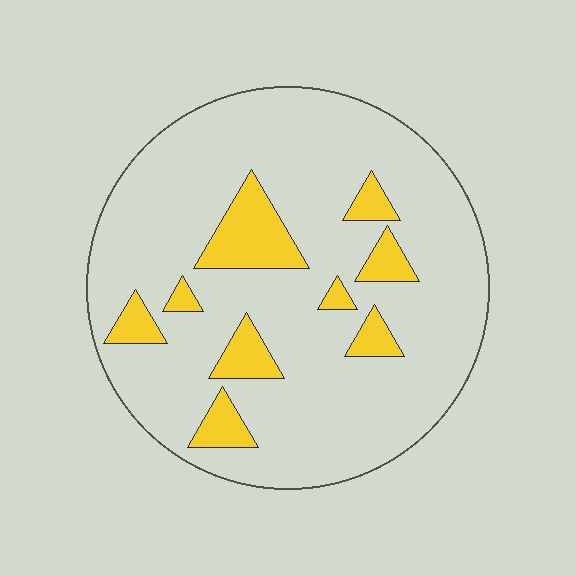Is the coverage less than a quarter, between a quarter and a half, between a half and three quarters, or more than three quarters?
Less than a quarter.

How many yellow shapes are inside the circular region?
9.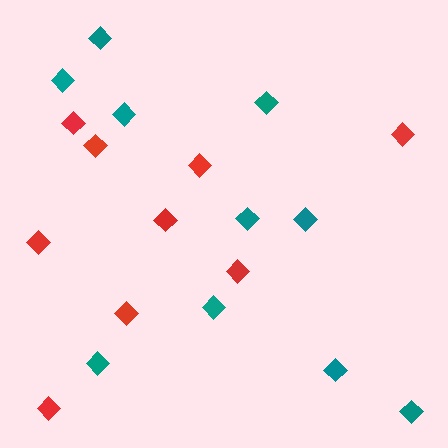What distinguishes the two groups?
There are 2 groups: one group of red diamonds (9) and one group of teal diamonds (10).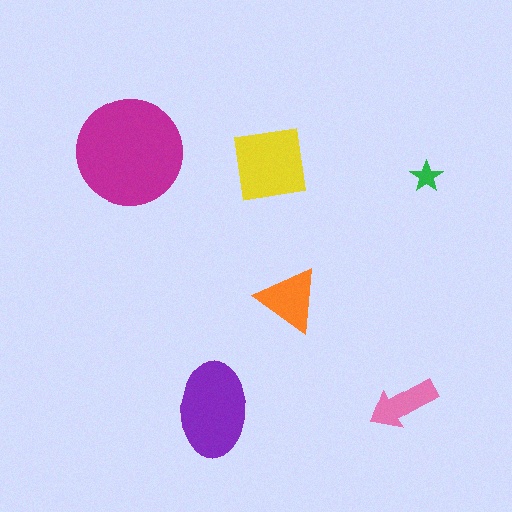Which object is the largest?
The magenta circle.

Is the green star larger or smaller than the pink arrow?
Smaller.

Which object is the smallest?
The green star.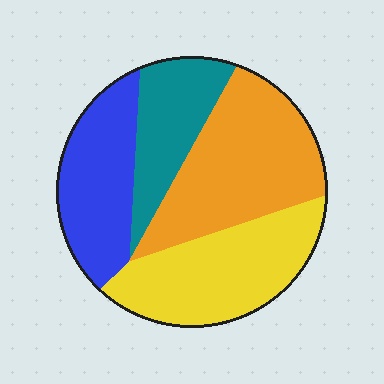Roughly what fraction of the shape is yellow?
Yellow takes up about one quarter (1/4) of the shape.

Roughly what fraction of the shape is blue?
Blue covers 22% of the shape.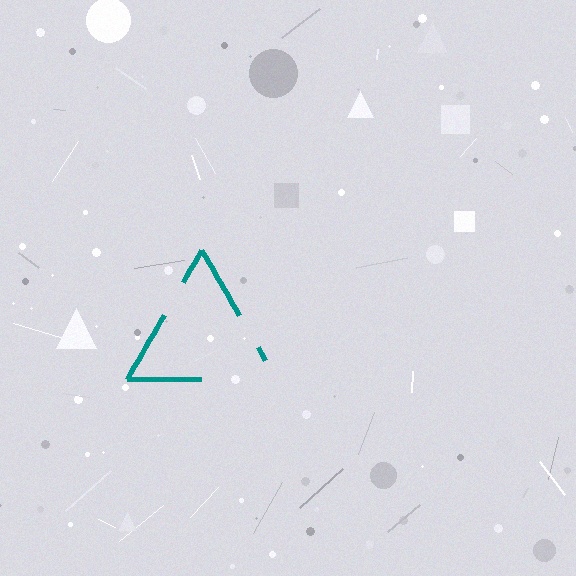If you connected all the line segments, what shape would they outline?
They would outline a triangle.